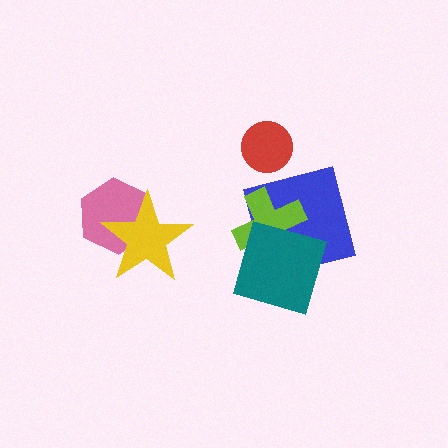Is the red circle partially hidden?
No, no other shape covers it.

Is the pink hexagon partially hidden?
Yes, it is partially covered by another shape.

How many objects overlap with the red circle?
0 objects overlap with the red circle.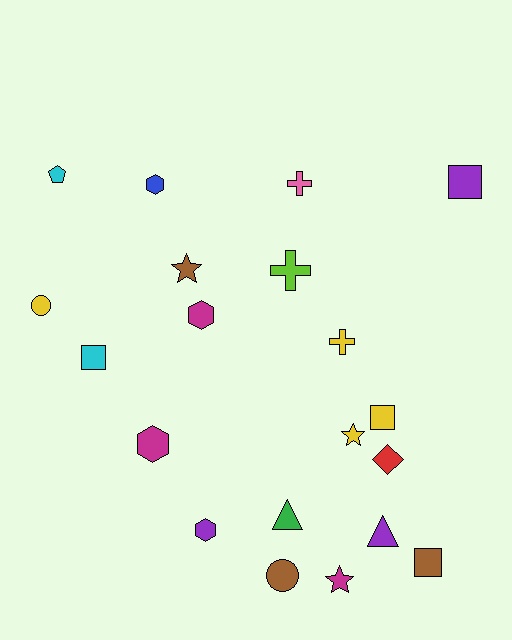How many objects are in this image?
There are 20 objects.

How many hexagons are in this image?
There are 4 hexagons.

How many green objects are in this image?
There is 1 green object.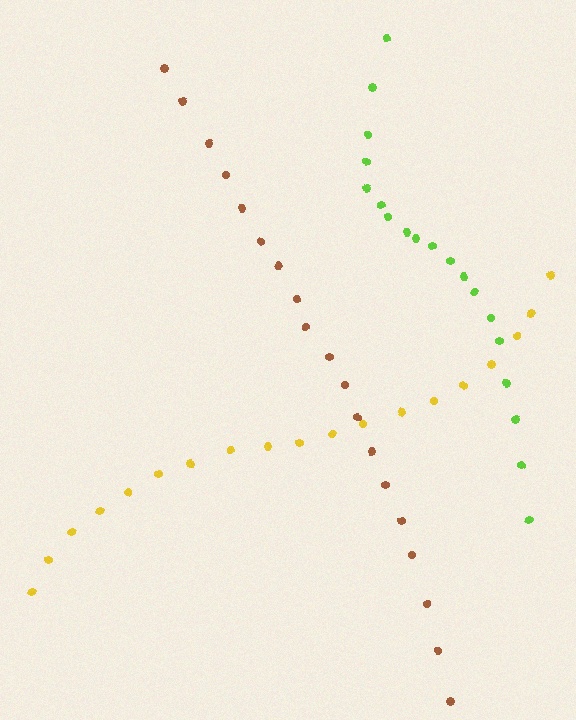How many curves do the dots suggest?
There are 3 distinct paths.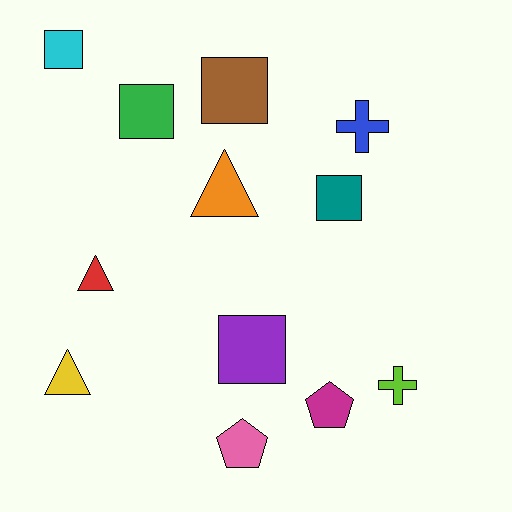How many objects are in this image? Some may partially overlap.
There are 12 objects.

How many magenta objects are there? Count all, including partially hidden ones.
There is 1 magenta object.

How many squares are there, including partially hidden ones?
There are 5 squares.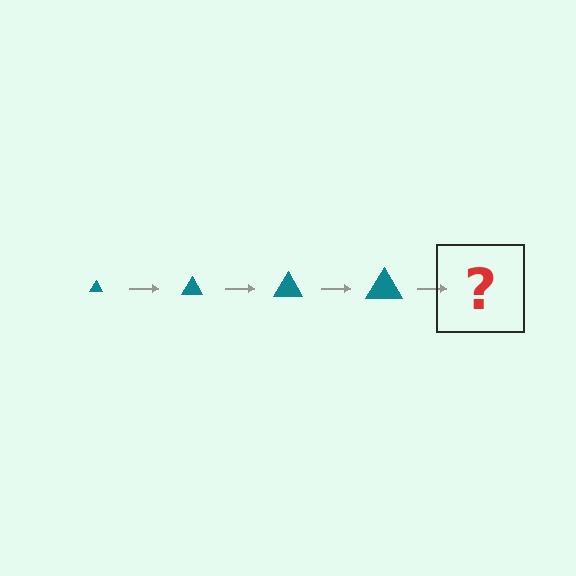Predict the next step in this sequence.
The next step is a teal triangle, larger than the previous one.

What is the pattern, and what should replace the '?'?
The pattern is that the triangle gets progressively larger each step. The '?' should be a teal triangle, larger than the previous one.